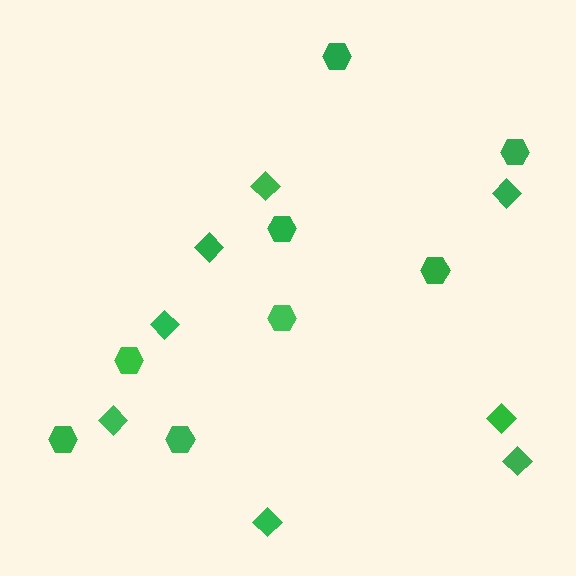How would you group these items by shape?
There are 2 groups: one group of diamonds (8) and one group of hexagons (8).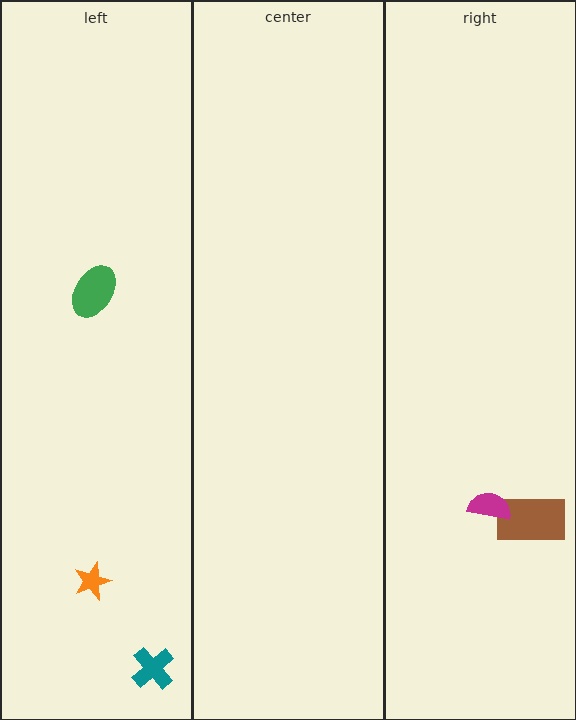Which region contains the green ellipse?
The left region.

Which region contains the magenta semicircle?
The right region.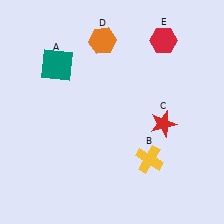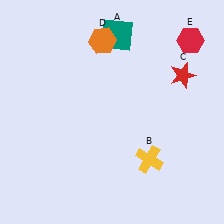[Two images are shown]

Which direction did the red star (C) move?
The red star (C) moved up.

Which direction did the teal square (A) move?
The teal square (A) moved right.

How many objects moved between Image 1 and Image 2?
3 objects moved between the two images.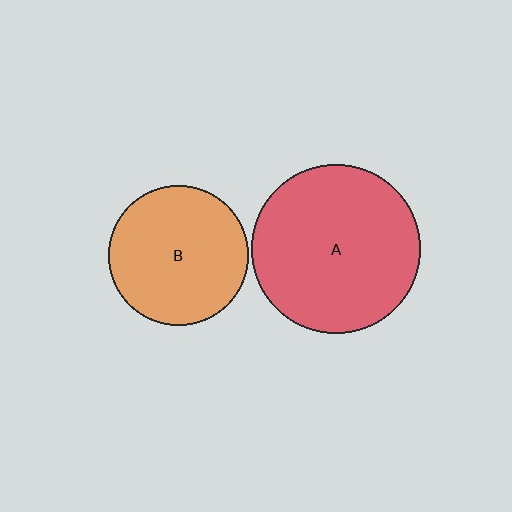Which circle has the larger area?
Circle A (red).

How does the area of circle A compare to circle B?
Approximately 1.4 times.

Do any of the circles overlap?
No, none of the circles overlap.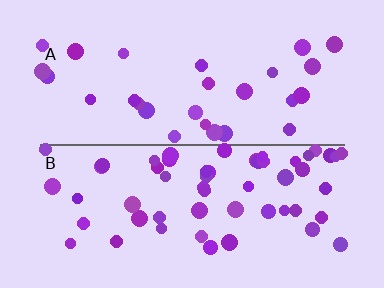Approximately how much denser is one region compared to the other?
Approximately 1.9× — region B over region A.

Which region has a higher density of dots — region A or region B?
B (the bottom).